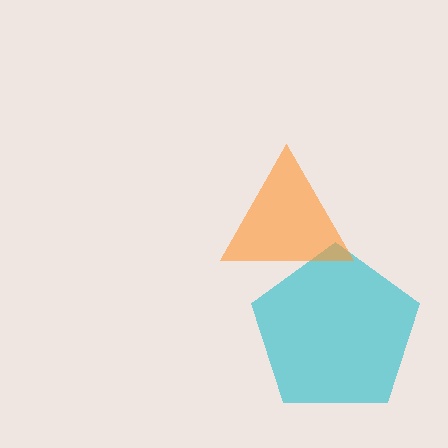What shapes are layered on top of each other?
The layered shapes are: a cyan pentagon, an orange triangle.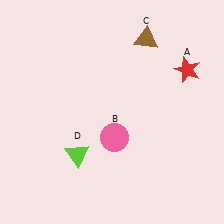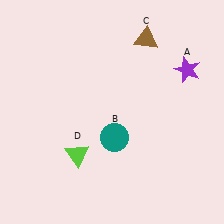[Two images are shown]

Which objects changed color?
A changed from red to purple. B changed from pink to teal.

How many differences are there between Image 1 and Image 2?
There are 2 differences between the two images.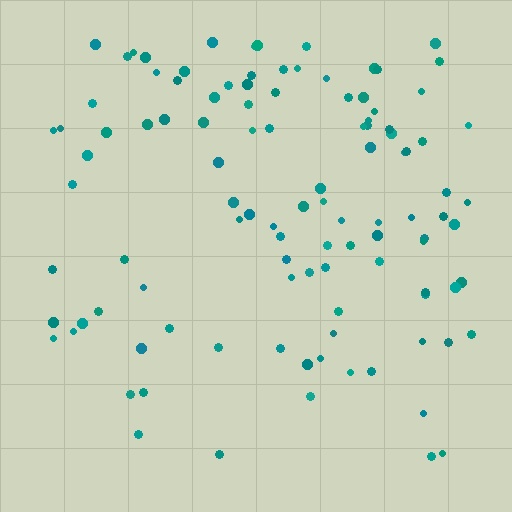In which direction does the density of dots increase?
From bottom to top, with the top side densest.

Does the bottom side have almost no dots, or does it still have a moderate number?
Still a moderate number, just noticeably fewer than the top.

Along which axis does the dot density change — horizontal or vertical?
Vertical.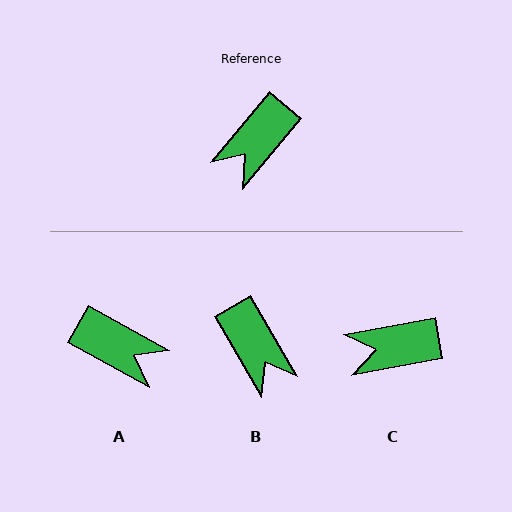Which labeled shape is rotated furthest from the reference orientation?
A, about 101 degrees away.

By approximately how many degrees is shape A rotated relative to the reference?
Approximately 101 degrees counter-clockwise.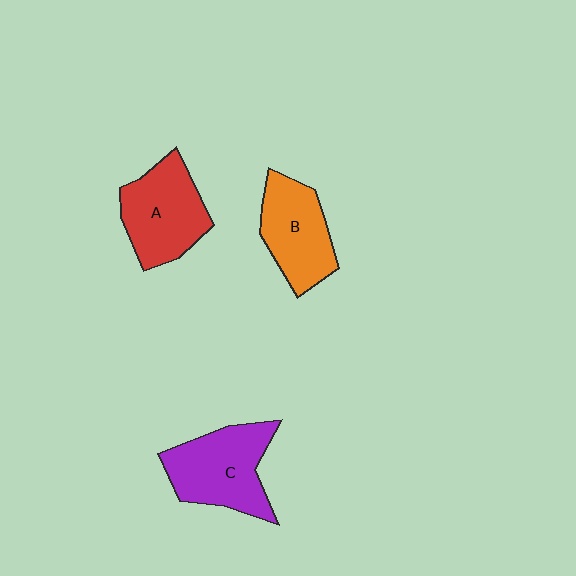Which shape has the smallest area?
Shape B (orange).